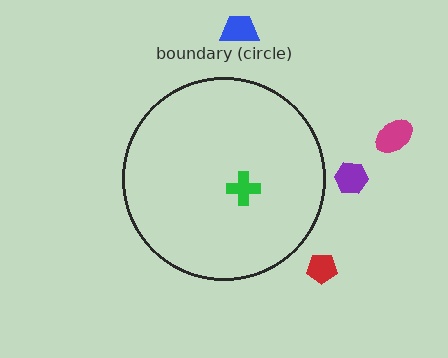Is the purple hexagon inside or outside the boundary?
Outside.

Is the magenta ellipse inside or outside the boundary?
Outside.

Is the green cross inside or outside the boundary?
Inside.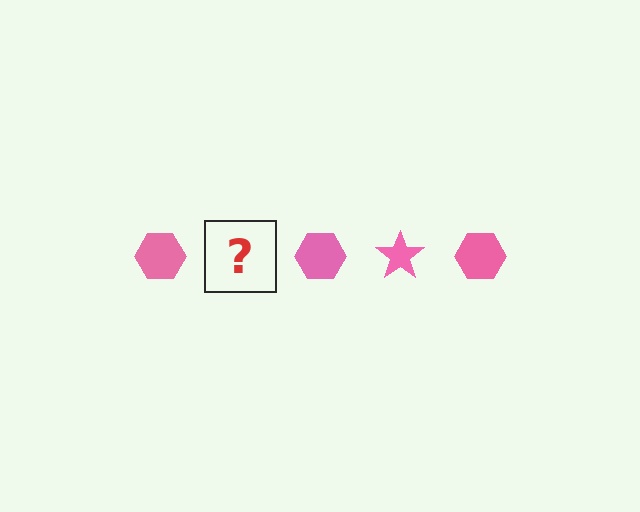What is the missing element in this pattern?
The missing element is a pink star.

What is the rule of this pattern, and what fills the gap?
The rule is that the pattern cycles through hexagon, star shapes in pink. The gap should be filled with a pink star.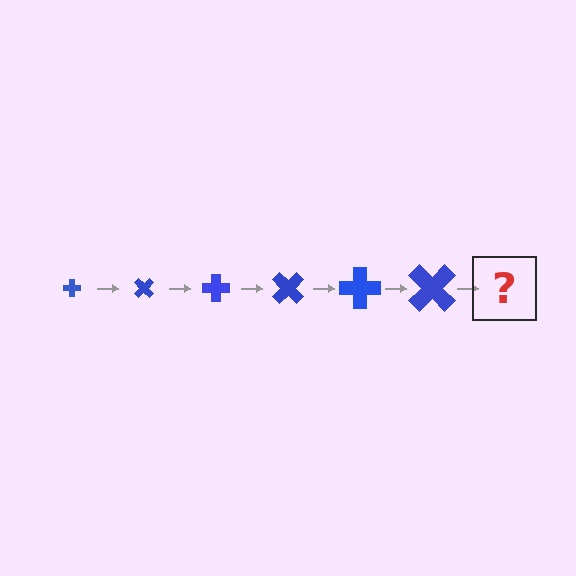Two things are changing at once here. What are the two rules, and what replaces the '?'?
The two rules are that the cross grows larger each step and it rotates 45 degrees each step. The '?' should be a cross, larger than the previous one and rotated 270 degrees from the start.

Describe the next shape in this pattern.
It should be a cross, larger than the previous one and rotated 270 degrees from the start.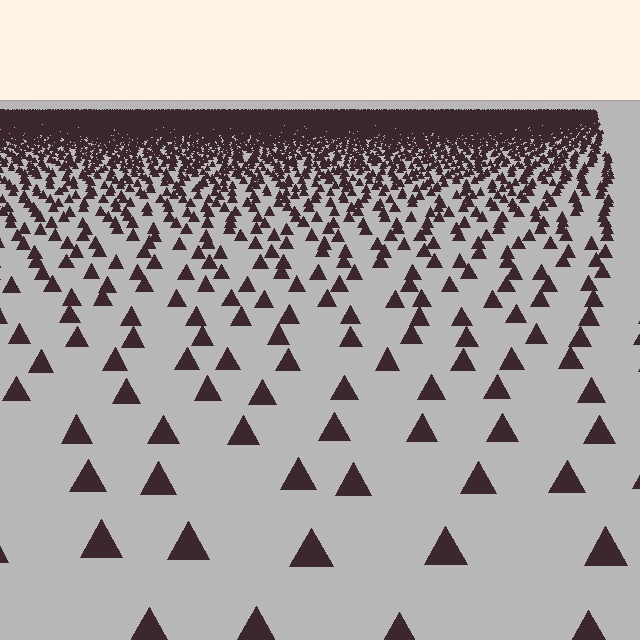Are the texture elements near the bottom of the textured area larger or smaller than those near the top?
Larger. Near the bottom, elements are closer to the viewer and appear at a bigger on-screen size.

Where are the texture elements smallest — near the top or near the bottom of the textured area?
Near the top.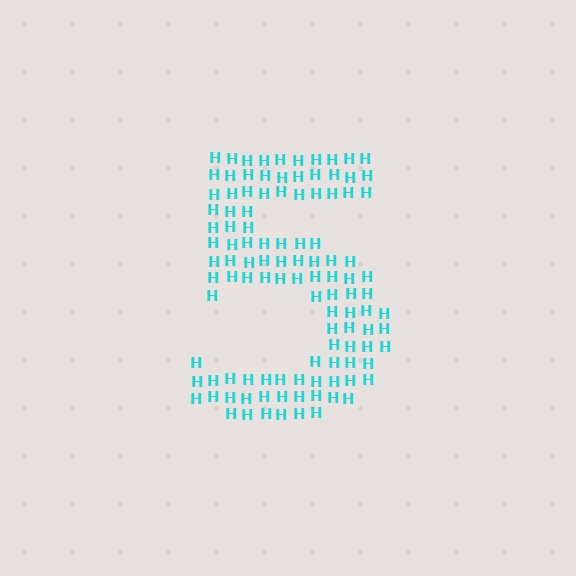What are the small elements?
The small elements are letter H's.